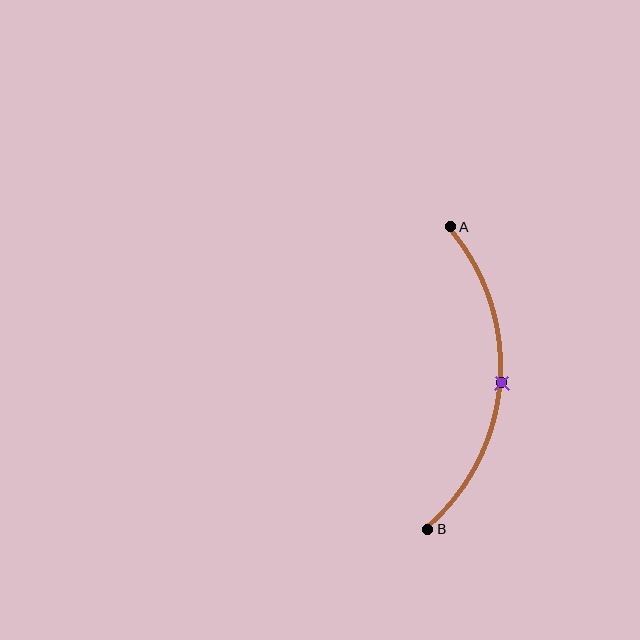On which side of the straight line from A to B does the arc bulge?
The arc bulges to the right of the straight line connecting A and B.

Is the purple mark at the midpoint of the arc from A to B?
Yes. The purple mark lies on the arc at equal arc-length from both A and B — it is the arc midpoint.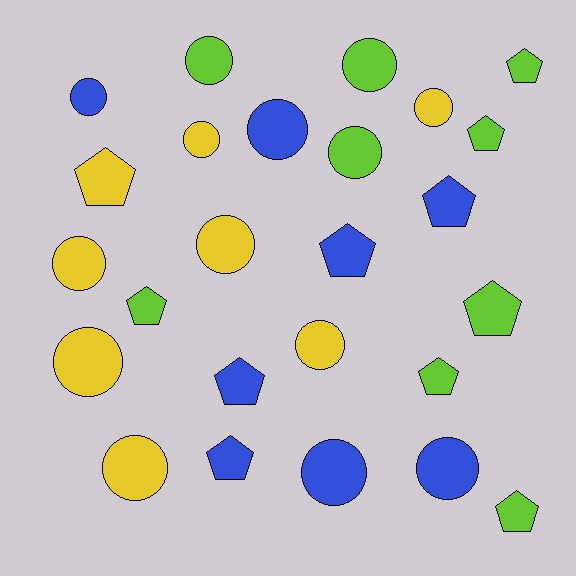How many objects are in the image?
There are 25 objects.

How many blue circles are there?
There are 4 blue circles.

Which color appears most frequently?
Lime, with 9 objects.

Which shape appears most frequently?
Circle, with 14 objects.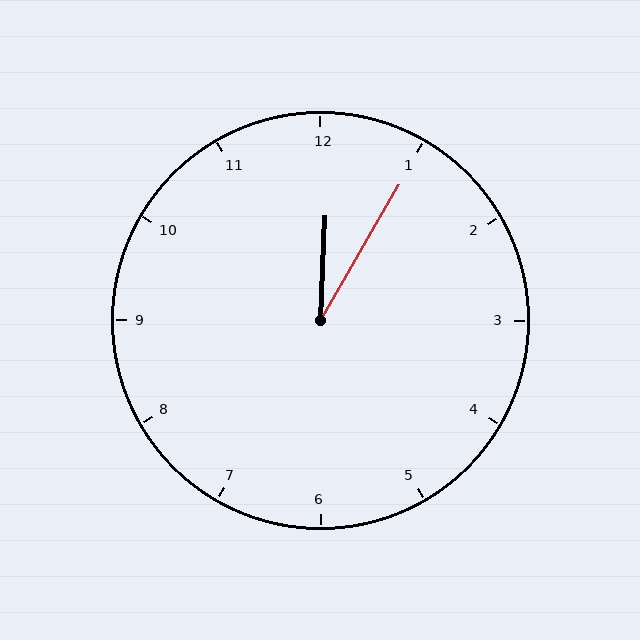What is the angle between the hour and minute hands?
Approximately 28 degrees.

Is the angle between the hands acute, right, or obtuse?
It is acute.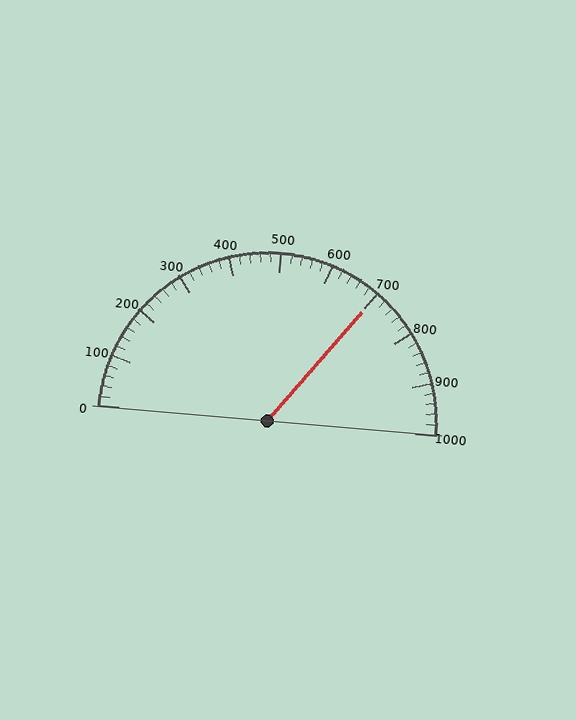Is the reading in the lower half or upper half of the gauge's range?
The reading is in the upper half of the range (0 to 1000).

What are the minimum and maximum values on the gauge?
The gauge ranges from 0 to 1000.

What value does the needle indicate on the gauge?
The needle indicates approximately 700.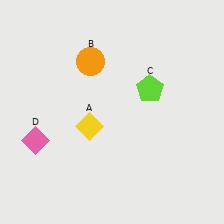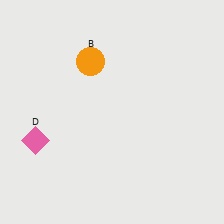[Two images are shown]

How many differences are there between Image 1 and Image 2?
There are 2 differences between the two images.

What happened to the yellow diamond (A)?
The yellow diamond (A) was removed in Image 2. It was in the bottom-left area of Image 1.